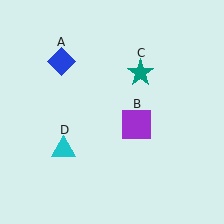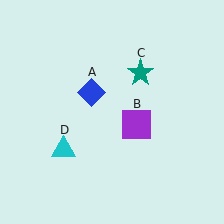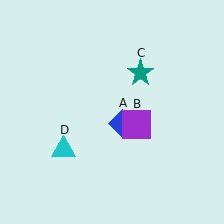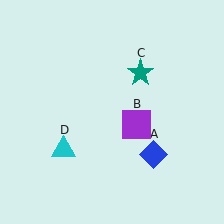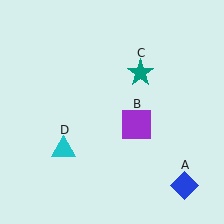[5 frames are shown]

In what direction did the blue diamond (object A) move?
The blue diamond (object A) moved down and to the right.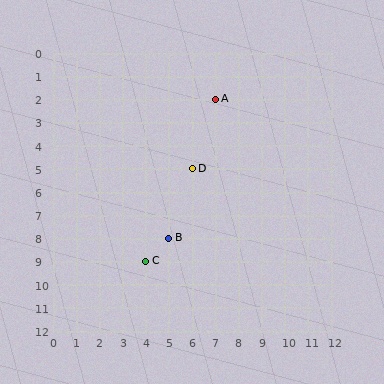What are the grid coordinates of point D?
Point D is at grid coordinates (6, 5).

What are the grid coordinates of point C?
Point C is at grid coordinates (4, 9).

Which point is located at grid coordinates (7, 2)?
Point A is at (7, 2).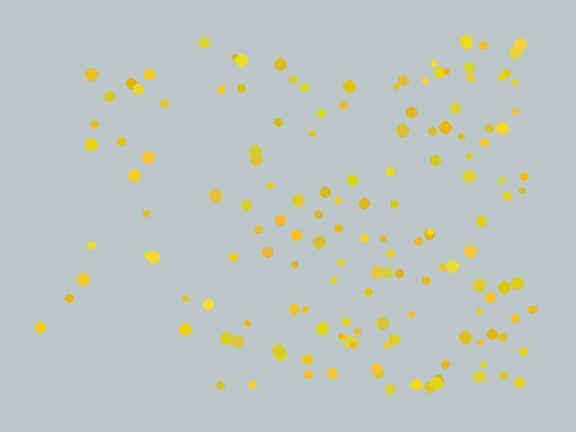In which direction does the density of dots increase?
From left to right, with the right side densest.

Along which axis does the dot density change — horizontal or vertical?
Horizontal.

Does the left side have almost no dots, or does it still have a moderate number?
Still a moderate number, just noticeably fewer than the right.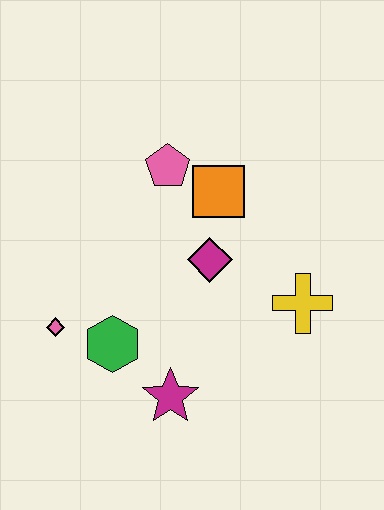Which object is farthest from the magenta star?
The pink pentagon is farthest from the magenta star.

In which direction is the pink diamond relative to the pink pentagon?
The pink diamond is below the pink pentagon.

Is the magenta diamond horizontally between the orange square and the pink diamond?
Yes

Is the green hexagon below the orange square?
Yes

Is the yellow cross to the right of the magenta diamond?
Yes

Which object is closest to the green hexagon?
The pink diamond is closest to the green hexagon.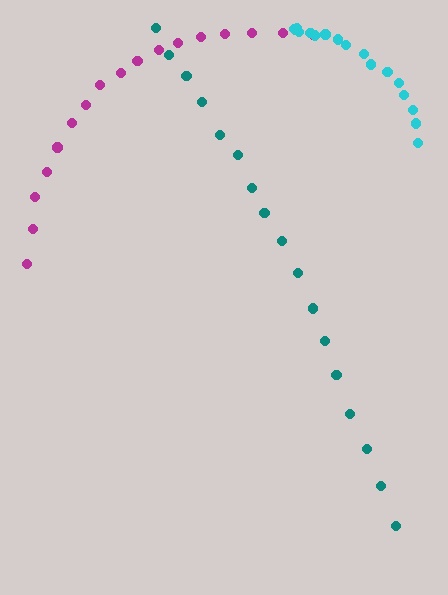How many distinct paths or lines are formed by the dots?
There are 3 distinct paths.